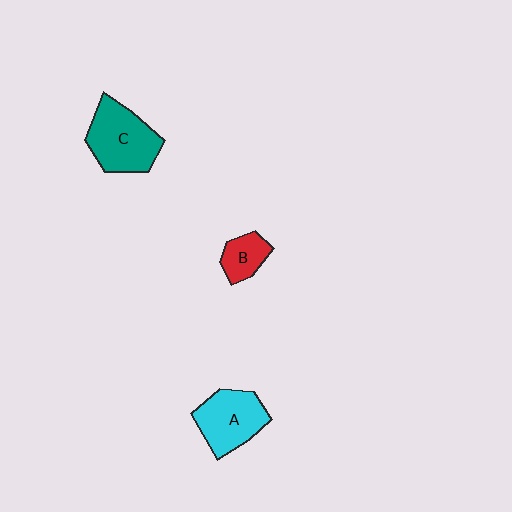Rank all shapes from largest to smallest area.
From largest to smallest: C (teal), A (cyan), B (red).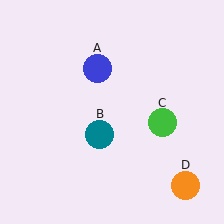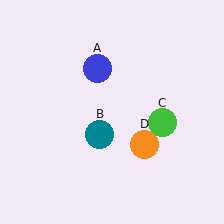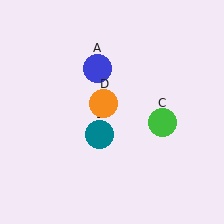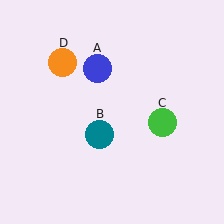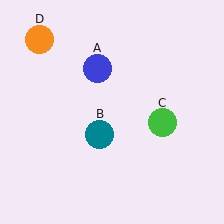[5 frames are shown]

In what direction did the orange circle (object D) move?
The orange circle (object D) moved up and to the left.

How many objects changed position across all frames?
1 object changed position: orange circle (object D).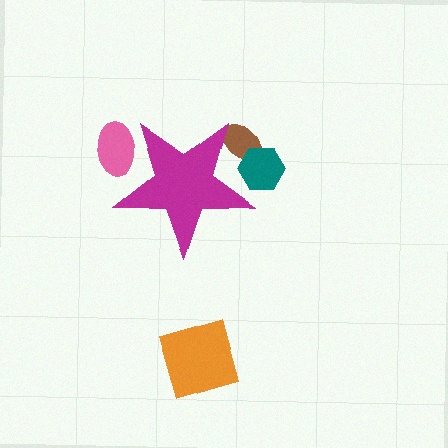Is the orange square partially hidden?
No, the orange square is fully visible.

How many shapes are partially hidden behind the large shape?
3 shapes are partially hidden.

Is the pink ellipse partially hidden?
Yes, the pink ellipse is partially hidden behind the magenta star.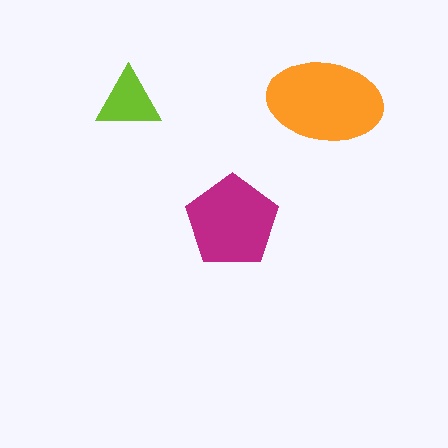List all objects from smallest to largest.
The lime triangle, the magenta pentagon, the orange ellipse.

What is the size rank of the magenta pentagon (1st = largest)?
2nd.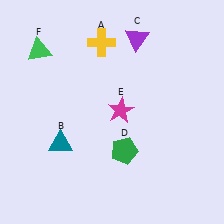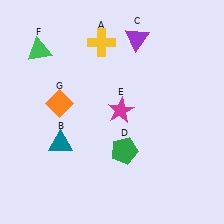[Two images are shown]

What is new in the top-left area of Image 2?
An orange diamond (G) was added in the top-left area of Image 2.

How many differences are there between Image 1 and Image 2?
There is 1 difference between the two images.